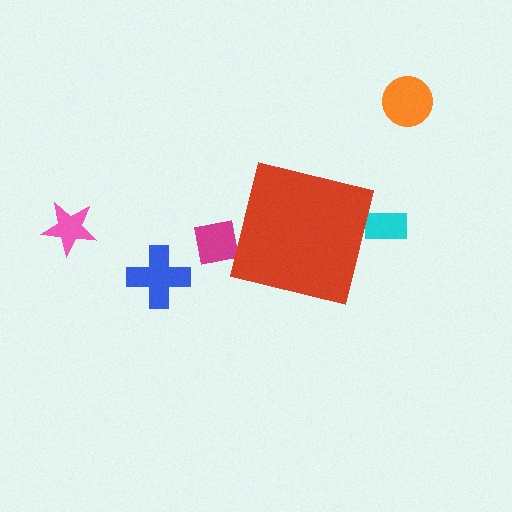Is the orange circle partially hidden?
No, the orange circle is fully visible.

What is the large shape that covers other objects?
A red square.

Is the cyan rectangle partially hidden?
Yes, the cyan rectangle is partially hidden behind the red square.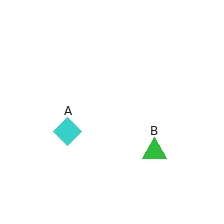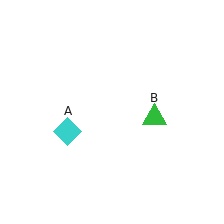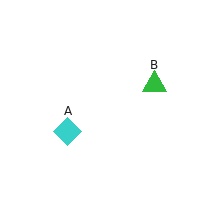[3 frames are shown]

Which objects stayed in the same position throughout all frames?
Cyan diamond (object A) remained stationary.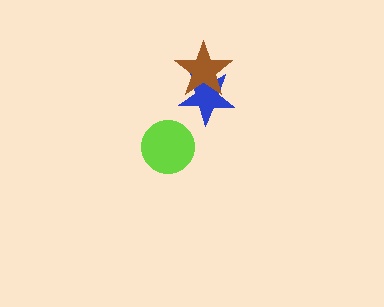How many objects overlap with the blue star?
1 object overlaps with the blue star.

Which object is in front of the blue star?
The brown star is in front of the blue star.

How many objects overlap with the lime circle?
0 objects overlap with the lime circle.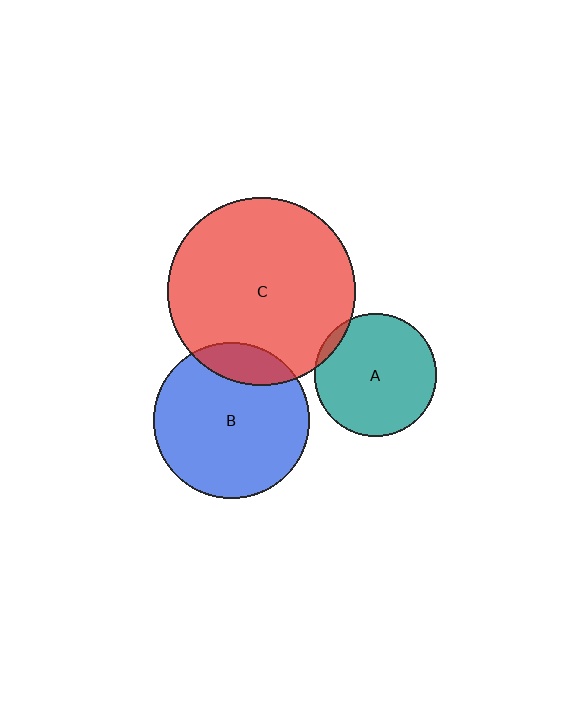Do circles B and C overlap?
Yes.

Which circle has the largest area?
Circle C (red).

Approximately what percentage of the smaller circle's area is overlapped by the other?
Approximately 15%.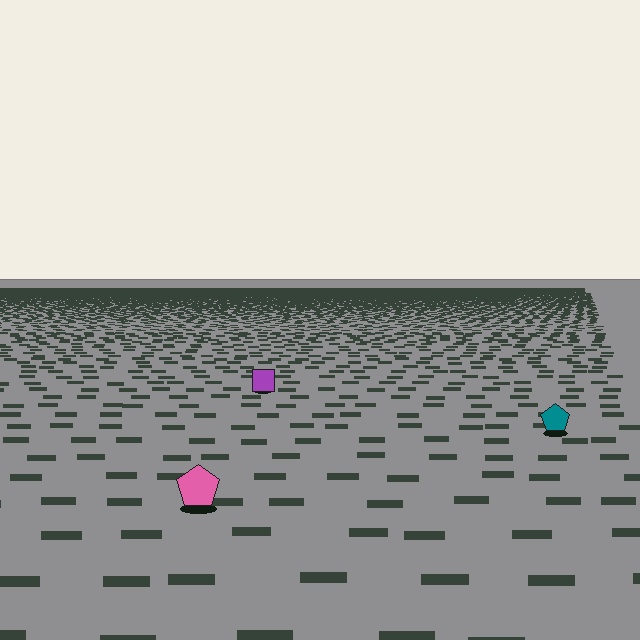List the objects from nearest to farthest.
From nearest to farthest: the pink pentagon, the teal pentagon, the purple square.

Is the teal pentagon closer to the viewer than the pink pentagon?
No. The pink pentagon is closer — you can tell from the texture gradient: the ground texture is coarser near it.